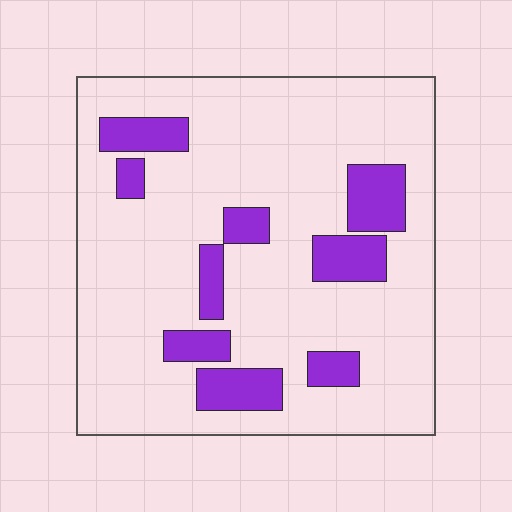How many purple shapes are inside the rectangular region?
9.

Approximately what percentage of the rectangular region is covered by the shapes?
Approximately 20%.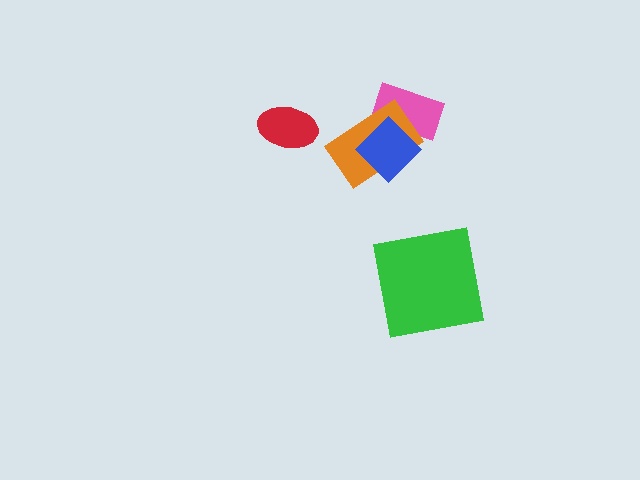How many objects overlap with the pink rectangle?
2 objects overlap with the pink rectangle.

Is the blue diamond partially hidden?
No, no other shape covers it.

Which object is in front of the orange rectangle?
The blue diamond is in front of the orange rectangle.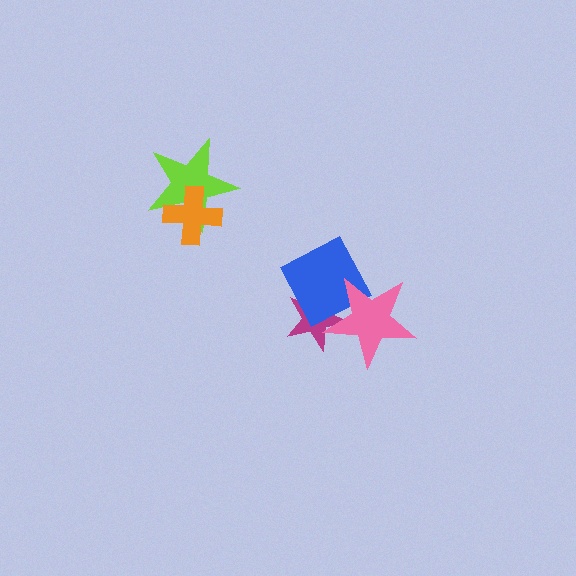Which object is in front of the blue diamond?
The pink star is in front of the blue diamond.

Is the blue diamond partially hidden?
Yes, it is partially covered by another shape.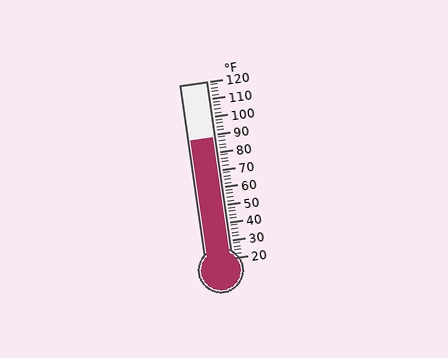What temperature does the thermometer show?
The thermometer shows approximately 88°F.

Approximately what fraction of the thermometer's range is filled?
The thermometer is filled to approximately 70% of its range.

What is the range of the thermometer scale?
The thermometer scale ranges from 20°F to 120°F.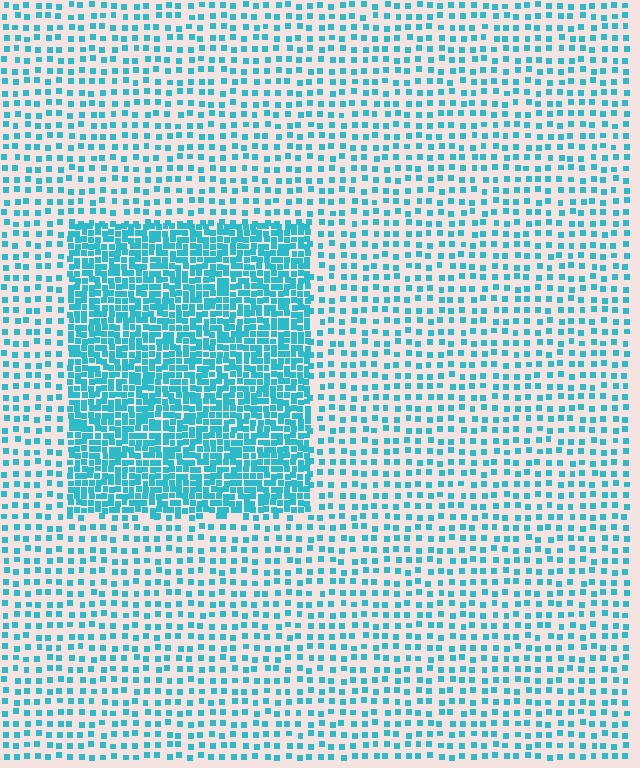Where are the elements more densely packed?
The elements are more densely packed inside the rectangle boundary.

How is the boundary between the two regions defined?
The boundary is defined by a change in element density (approximately 2.6x ratio). All elements are the same color, size, and shape.